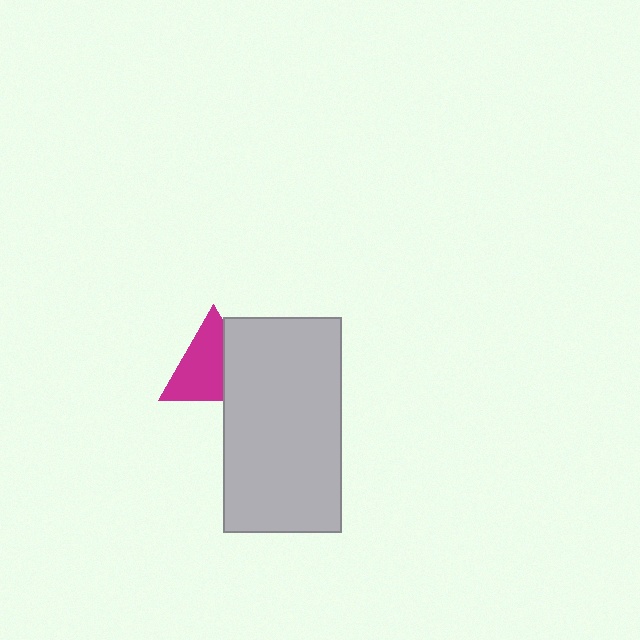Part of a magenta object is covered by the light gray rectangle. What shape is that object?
It is a triangle.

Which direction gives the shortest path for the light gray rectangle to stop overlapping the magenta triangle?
Moving right gives the shortest separation.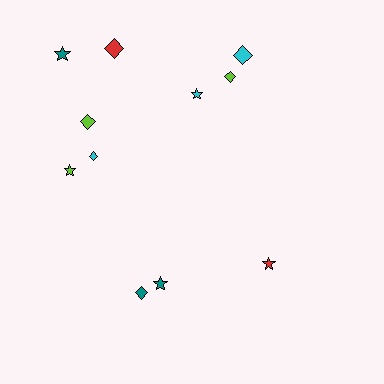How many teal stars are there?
There are 2 teal stars.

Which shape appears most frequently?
Diamond, with 6 objects.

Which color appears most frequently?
Teal, with 3 objects.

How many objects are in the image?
There are 11 objects.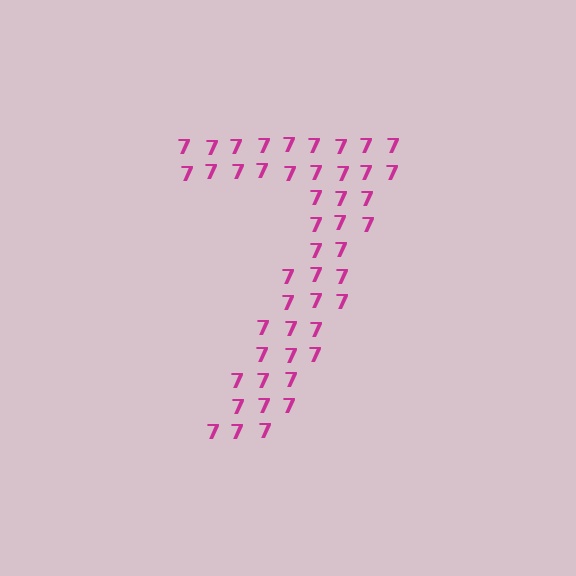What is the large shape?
The large shape is the digit 7.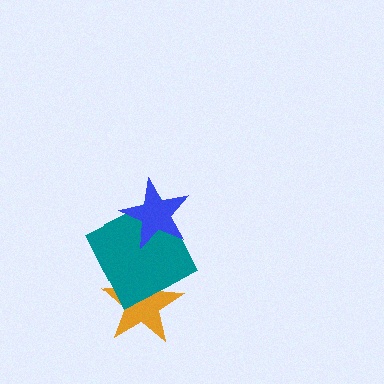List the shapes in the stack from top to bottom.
From top to bottom: the blue star, the teal square, the orange star.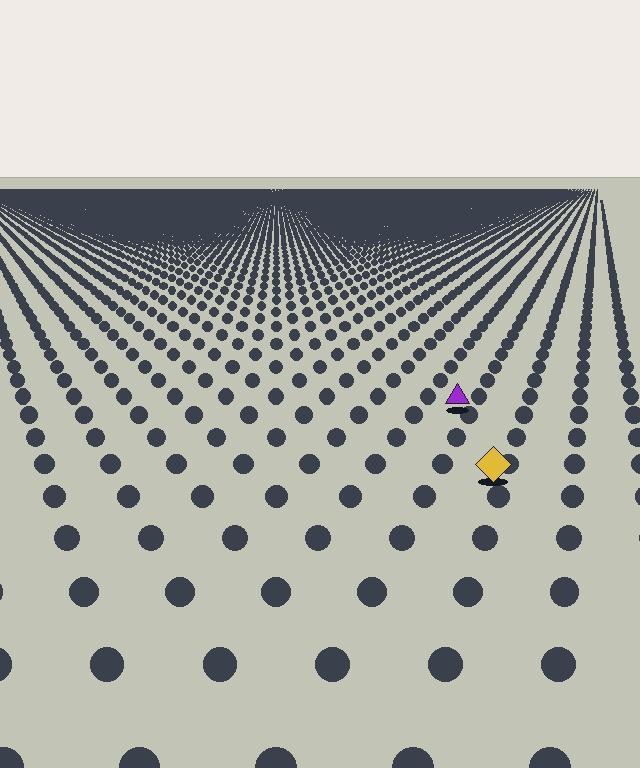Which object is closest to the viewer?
The yellow diamond is closest. The texture marks near it are larger and more spread out.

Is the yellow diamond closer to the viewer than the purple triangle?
Yes. The yellow diamond is closer — you can tell from the texture gradient: the ground texture is coarser near it.